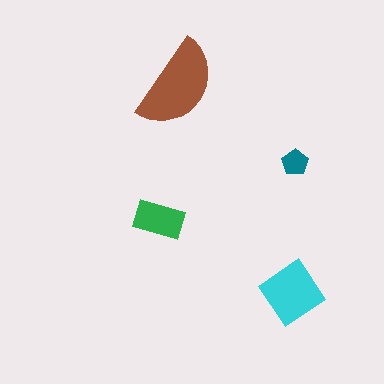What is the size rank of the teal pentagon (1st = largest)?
4th.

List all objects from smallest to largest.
The teal pentagon, the green rectangle, the cyan diamond, the brown semicircle.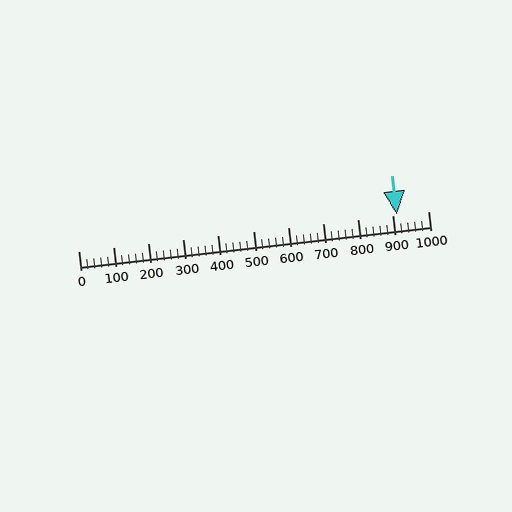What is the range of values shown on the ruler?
The ruler shows values from 0 to 1000.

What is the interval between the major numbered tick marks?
The major tick marks are spaced 100 units apart.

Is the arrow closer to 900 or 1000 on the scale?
The arrow is closer to 900.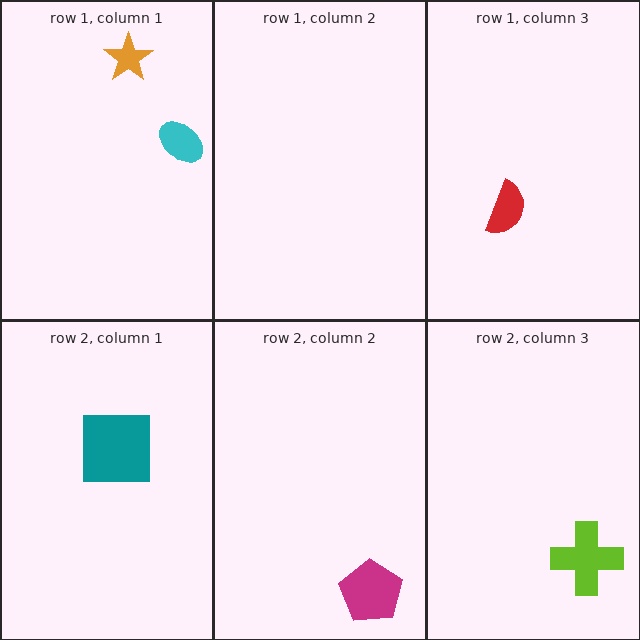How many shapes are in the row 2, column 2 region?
1.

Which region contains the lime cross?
The row 2, column 3 region.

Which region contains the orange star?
The row 1, column 1 region.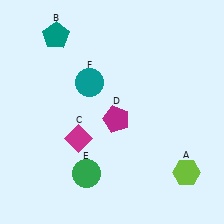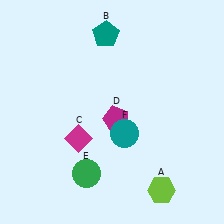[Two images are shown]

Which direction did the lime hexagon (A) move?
The lime hexagon (A) moved left.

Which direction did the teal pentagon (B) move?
The teal pentagon (B) moved right.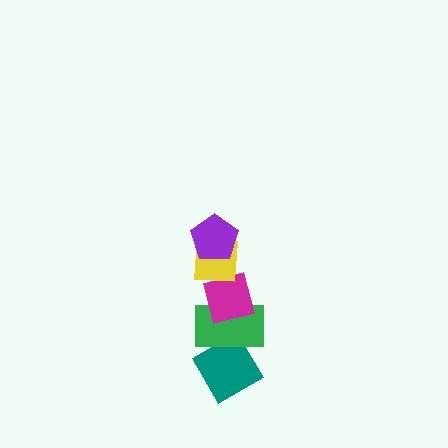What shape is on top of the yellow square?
The purple pentagon is on top of the yellow square.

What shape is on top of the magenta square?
The yellow square is on top of the magenta square.